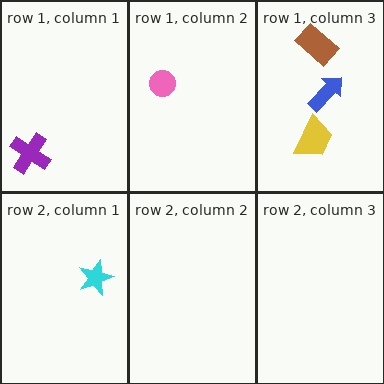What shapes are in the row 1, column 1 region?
The purple cross.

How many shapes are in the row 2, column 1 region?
1.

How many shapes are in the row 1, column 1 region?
1.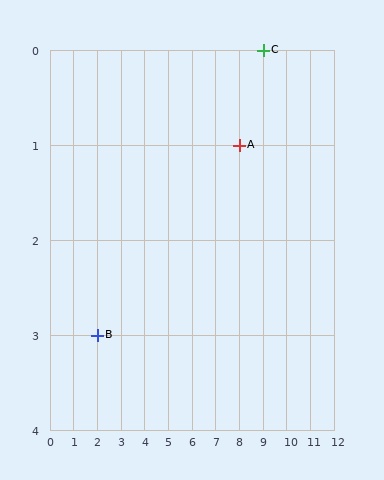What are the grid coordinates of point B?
Point B is at grid coordinates (2, 3).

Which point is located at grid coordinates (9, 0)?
Point C is at (9, 0).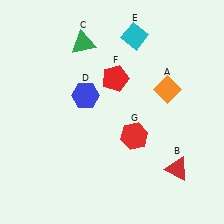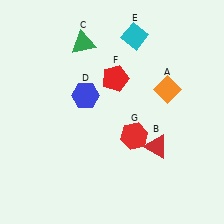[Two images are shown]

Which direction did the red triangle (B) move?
The red triangle (B) moved up.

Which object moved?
The red triangle (B) moved up.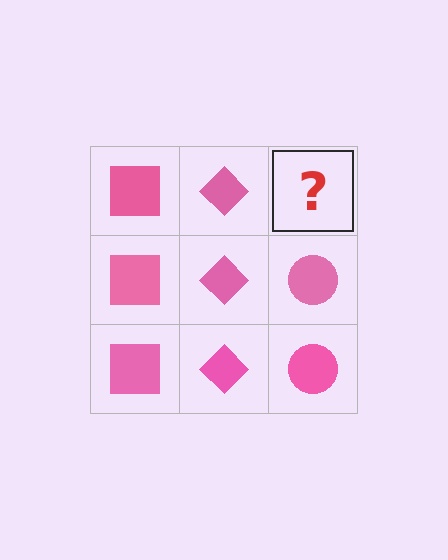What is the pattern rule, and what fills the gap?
The rule is that each column has a consistent shape. The gap should be filled with a pink circle.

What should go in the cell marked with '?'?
The missing cell should contain a pink circle.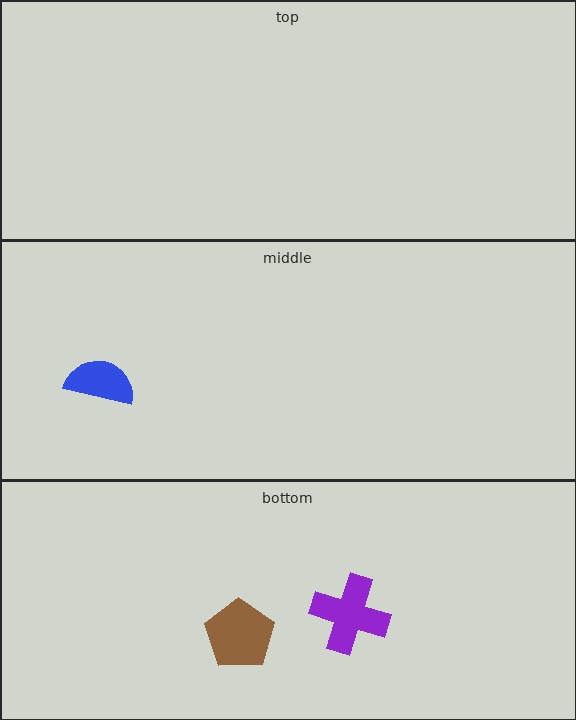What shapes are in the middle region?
The blue semicircle.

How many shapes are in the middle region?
1.